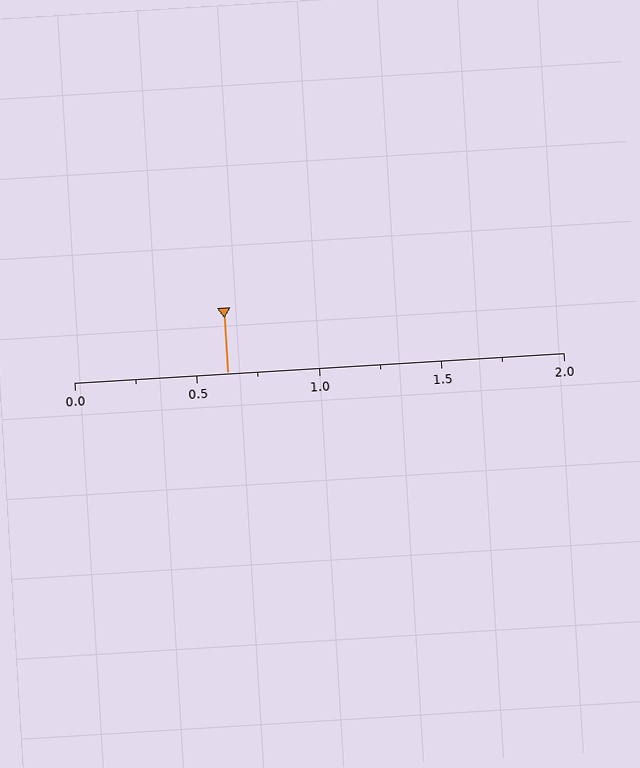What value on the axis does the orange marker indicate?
The marker indicates approximately 0.62.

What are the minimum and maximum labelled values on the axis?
The axis runs from 0.0 to 2.0.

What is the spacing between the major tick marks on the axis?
The major ticks are spaced 0.5 apart.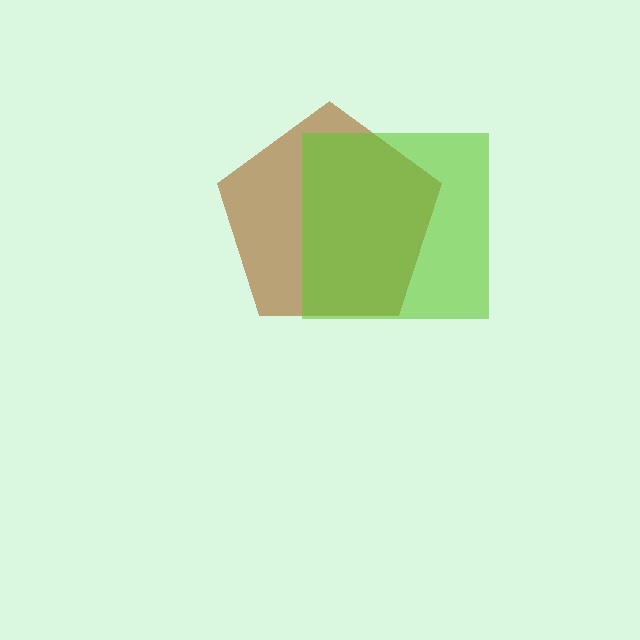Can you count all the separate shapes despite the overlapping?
Yes, there are 2 separate shapes.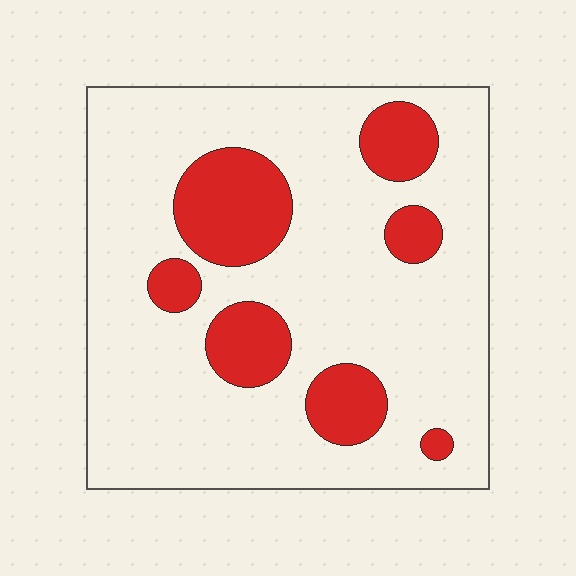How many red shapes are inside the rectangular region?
7.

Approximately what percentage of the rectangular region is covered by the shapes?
Approximately 20%.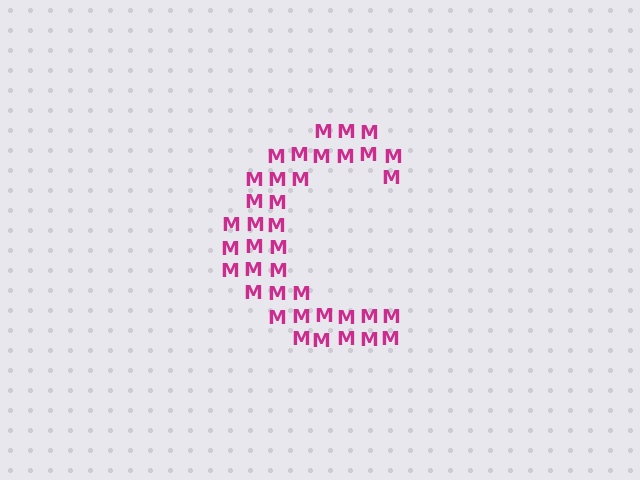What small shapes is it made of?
It is made of small letter M's.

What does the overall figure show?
The overall figure shows the letter C.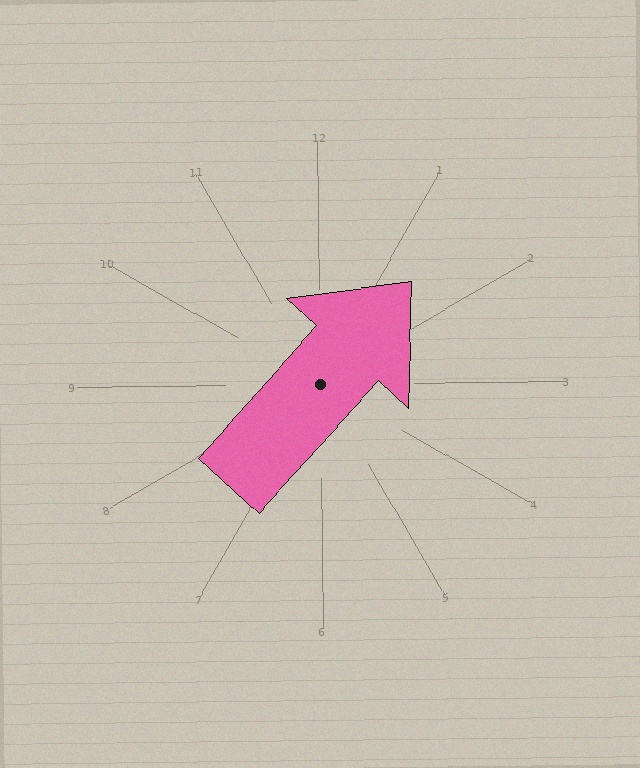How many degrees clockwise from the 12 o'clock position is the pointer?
Approximately 42 degrees.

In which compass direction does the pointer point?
Northeast.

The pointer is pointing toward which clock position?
Roughly 1 o'clock.